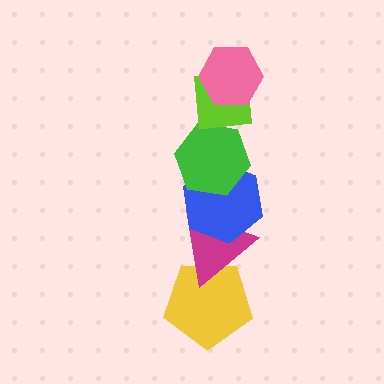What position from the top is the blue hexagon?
The blue hexagon is 4th from the top.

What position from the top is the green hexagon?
The green hexagon is 3rd from the top.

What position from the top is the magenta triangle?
The magenta triangle is 5th from the top.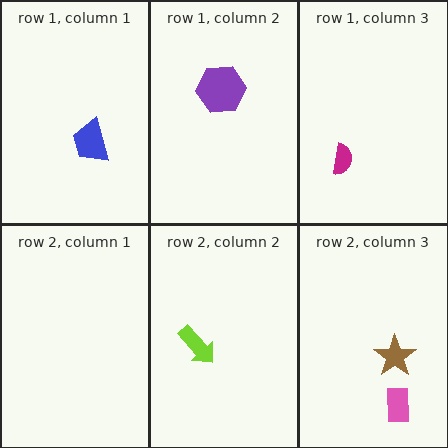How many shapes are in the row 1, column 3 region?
1.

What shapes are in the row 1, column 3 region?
The magenta semicircle.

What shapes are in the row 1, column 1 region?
The blue trapezoid.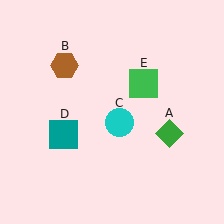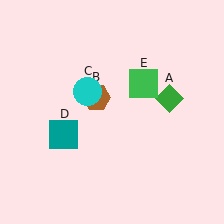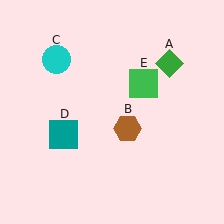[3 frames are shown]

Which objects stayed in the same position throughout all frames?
Teal square (object D) and green square (object E) remained stationary.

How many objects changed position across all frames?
3 objects changed position: green diamond (object A), brown hexagon (object B), cyan circle (object C).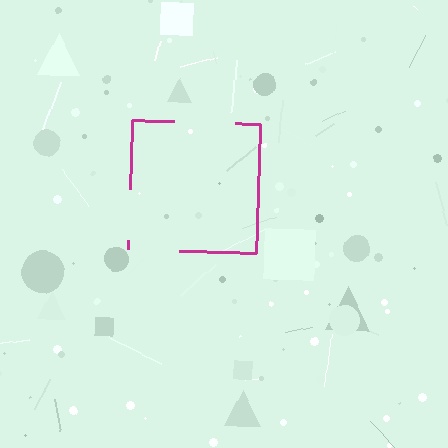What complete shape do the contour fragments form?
The contour fragments form a square.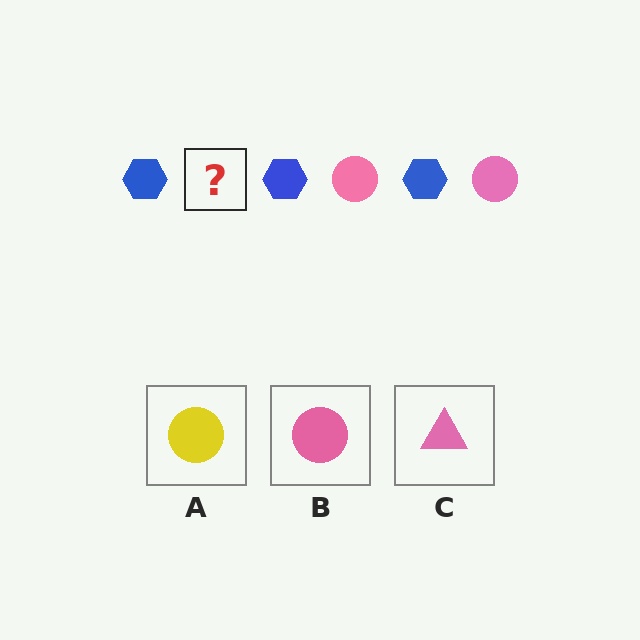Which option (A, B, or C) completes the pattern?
B.